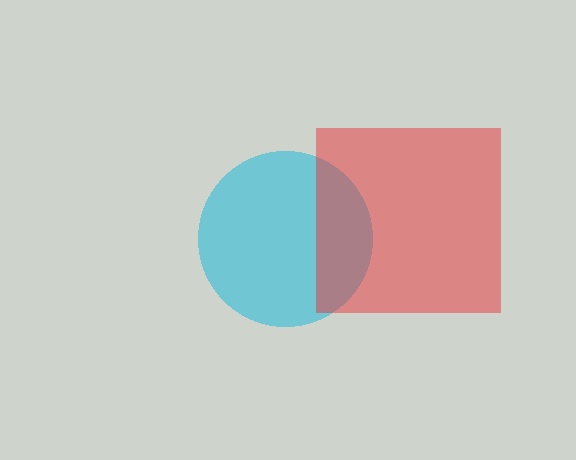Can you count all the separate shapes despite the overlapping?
Yes, there are 2 separate shapes.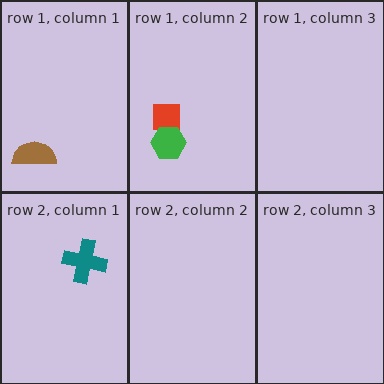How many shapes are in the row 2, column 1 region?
1.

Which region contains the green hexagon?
The row 1, column 2 region.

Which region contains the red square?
The row 1, column 2 region.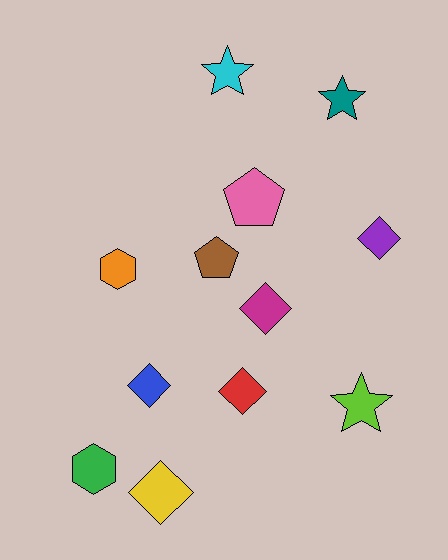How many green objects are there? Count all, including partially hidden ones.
There is 1 green object.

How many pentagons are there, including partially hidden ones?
There are 2 pentagons.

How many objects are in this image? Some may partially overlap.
There are 12 objects.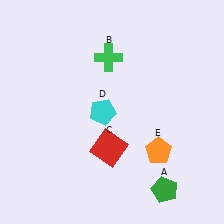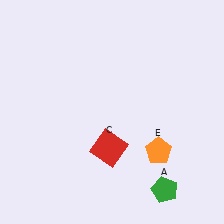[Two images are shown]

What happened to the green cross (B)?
The green cross (B) was removed in Image 2. It was in the top-left area of Image 1.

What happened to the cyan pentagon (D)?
The cyan pentagon (D) was removed in Image 2. It was in the top-left area of Image 1.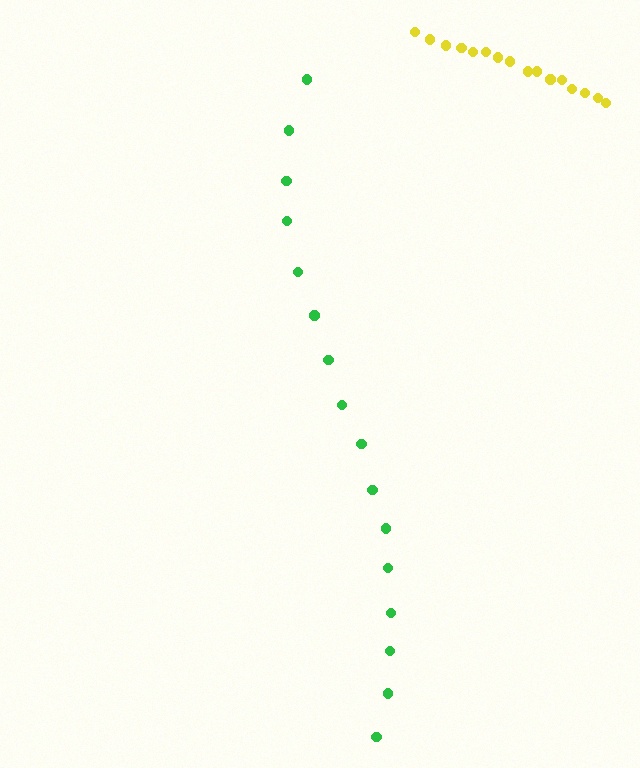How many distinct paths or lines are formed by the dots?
There are 2 distinct paths.